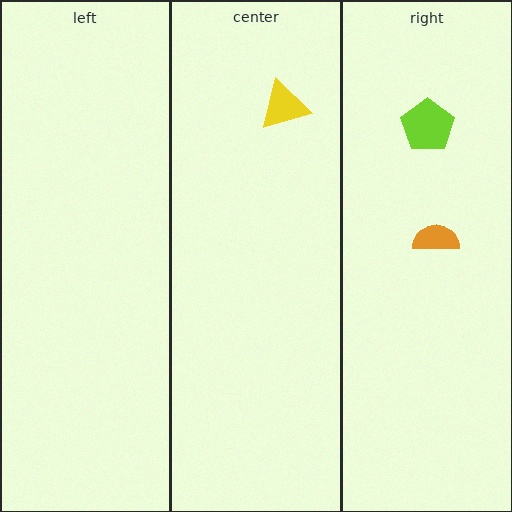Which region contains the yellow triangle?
The center region.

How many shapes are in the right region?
2.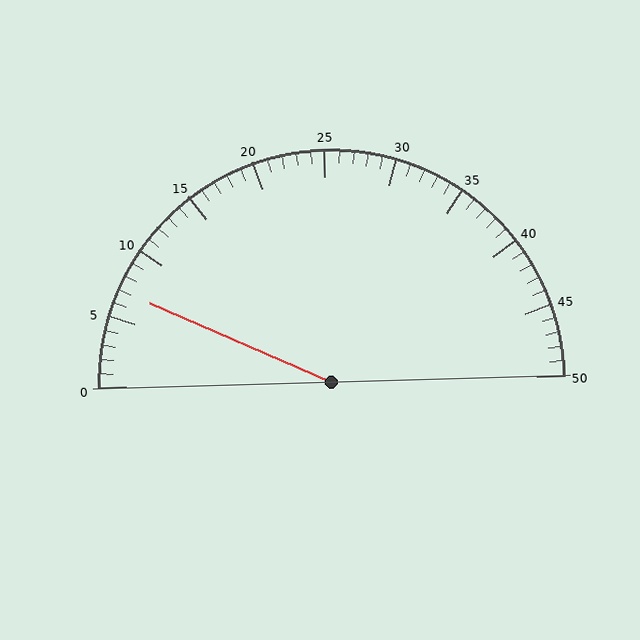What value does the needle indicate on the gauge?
The needle indicates approximately 7.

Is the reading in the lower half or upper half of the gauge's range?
The reading is in the lower half of the range (0 to 50).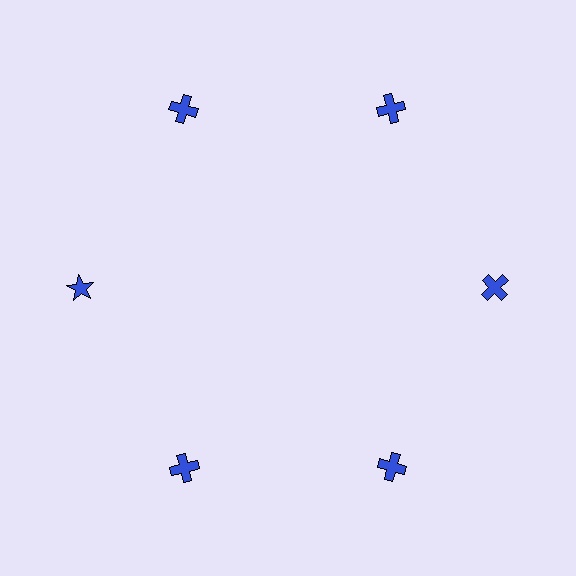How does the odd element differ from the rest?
It has a different shape: star instead of cross.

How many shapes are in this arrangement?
There are 6 shapes arranged in a ring pattern.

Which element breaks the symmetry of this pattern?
The blue star at roughly the 9 o'clock position breaks the symmetry. All other shapes are blue crosses.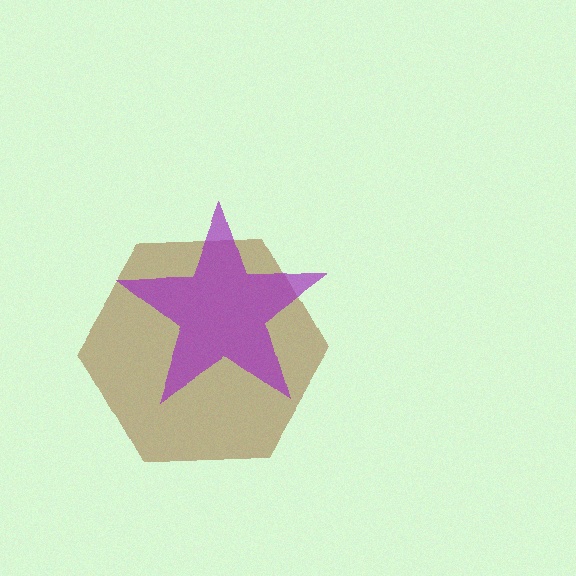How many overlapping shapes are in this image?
There are 2 overlapping shapes in the image.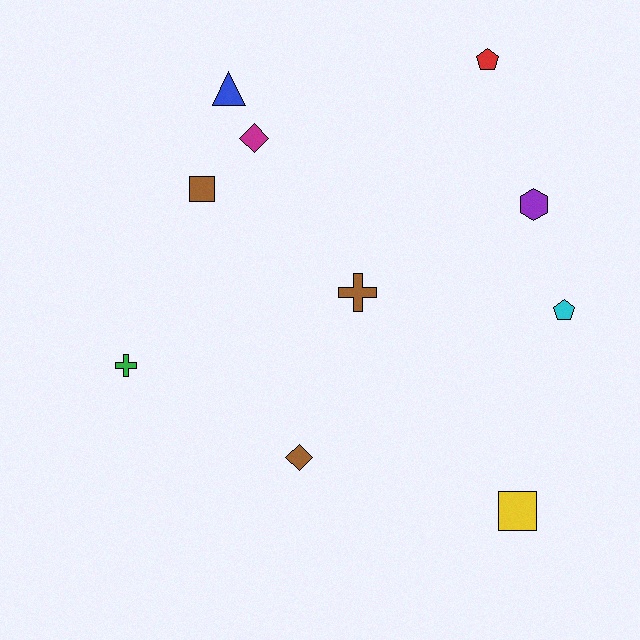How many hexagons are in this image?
There is 1 hexagon.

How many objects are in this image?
There are 10 objects.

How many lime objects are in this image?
There are no lime objects.